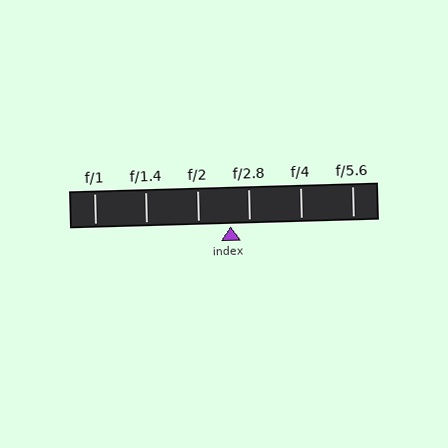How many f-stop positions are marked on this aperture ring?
There are 6 f-stop positions marked.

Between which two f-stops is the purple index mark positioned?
The index mark is between f/2 and f/2.8.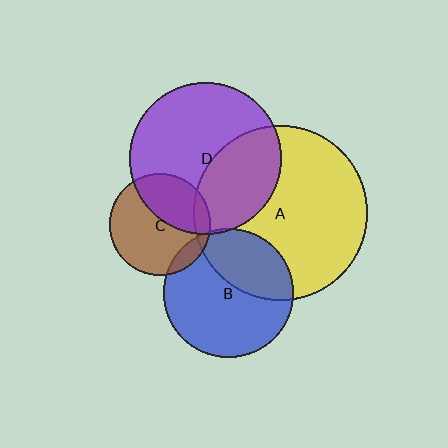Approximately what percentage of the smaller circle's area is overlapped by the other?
Approximately 10%.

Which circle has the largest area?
Circle A (yellow).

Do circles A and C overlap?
Yes.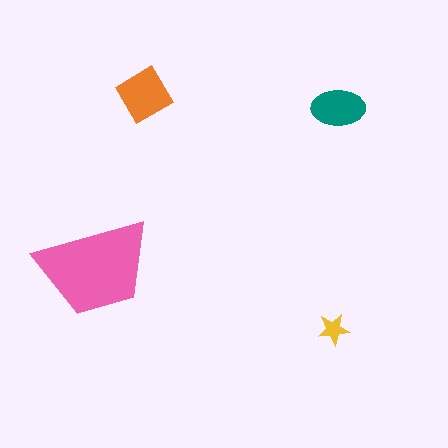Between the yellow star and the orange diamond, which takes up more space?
The orange diamond.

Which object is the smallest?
The yellow star.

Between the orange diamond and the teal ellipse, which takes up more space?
The orange diamond.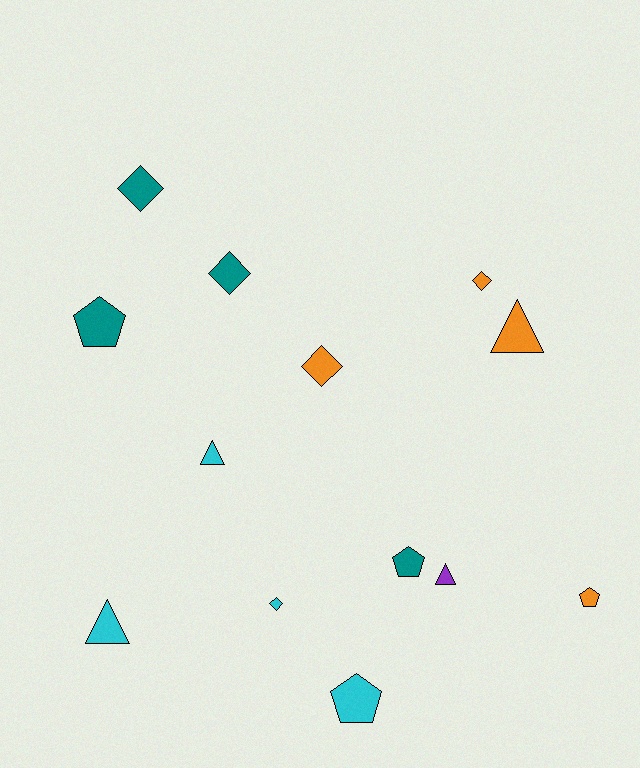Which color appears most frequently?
Teal, with 4 objects.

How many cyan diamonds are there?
There is 1 cyan diamond.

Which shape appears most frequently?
Diamond, with 5 objects.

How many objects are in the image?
There are 13 objects.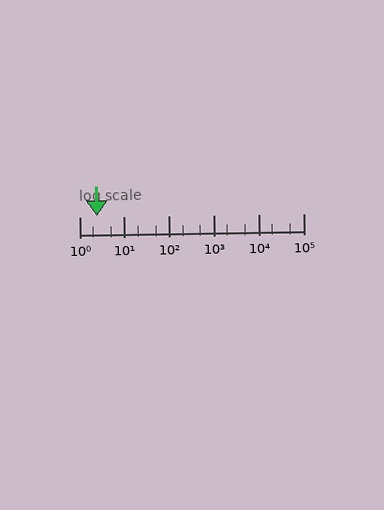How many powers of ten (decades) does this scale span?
The scale spans 5 decades, from 1 to 100000.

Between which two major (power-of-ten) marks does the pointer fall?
The pointer is between 1 and 10.